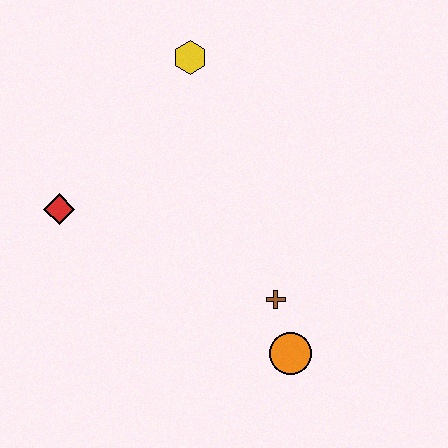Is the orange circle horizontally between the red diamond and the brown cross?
No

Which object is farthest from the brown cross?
The yellow hexagon is farthest from the brown cross.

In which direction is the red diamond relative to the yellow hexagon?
The red diamond is below the yellow hexagon.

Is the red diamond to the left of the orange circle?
Yes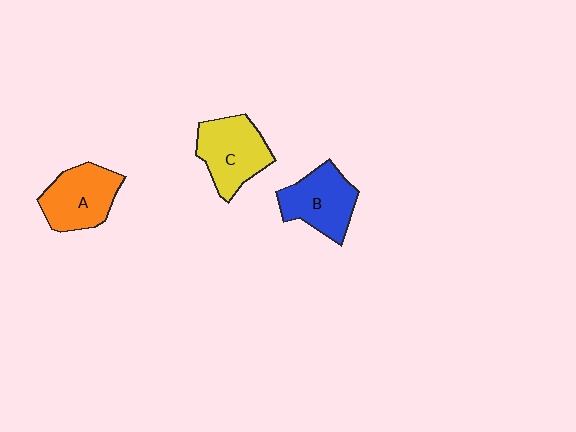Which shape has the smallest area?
Shape B (blue).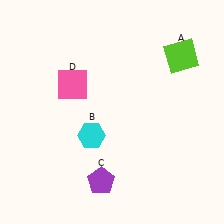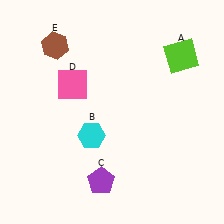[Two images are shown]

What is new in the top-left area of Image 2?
A brown hexagon (E) was added in the top-left area of Image 2.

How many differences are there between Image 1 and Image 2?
There is 1 difference between the two images.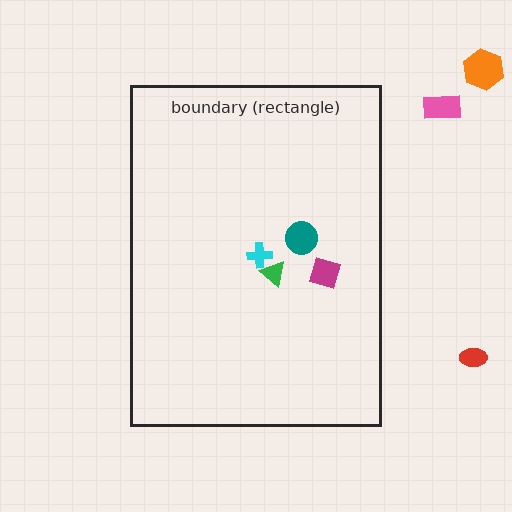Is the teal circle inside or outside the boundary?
Inside.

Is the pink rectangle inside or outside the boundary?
Outside.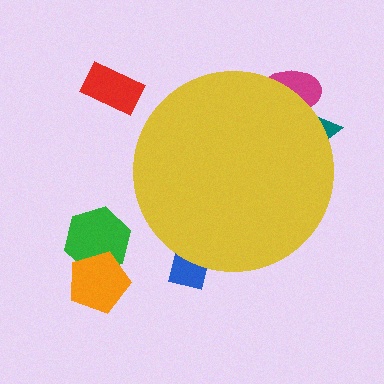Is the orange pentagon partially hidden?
No, the orange pentagon is fully visible.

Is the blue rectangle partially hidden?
Yes, the blue rectangle is partially hidden behind the yellow circle.